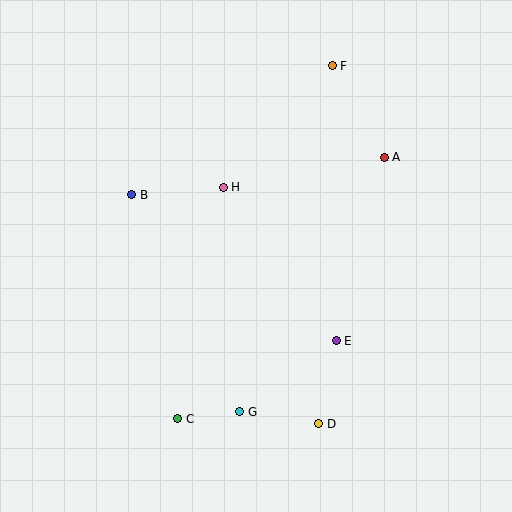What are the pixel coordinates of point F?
Point F is at (332, 66).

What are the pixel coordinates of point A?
Point A is at (384, 157).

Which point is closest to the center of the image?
Point H at (223, 187) is closest to the center.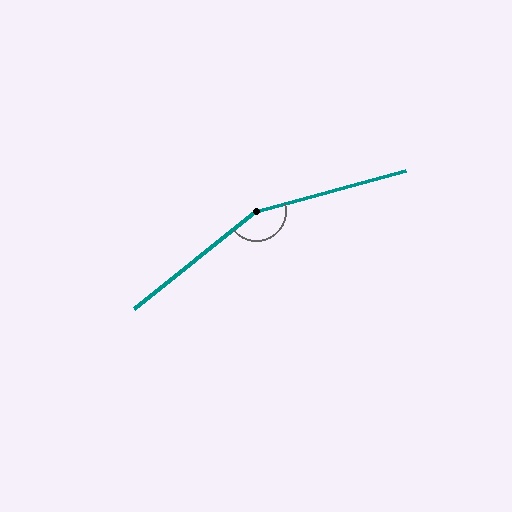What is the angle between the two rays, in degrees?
Approximately 156 degrees.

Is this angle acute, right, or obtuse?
It is obtuse.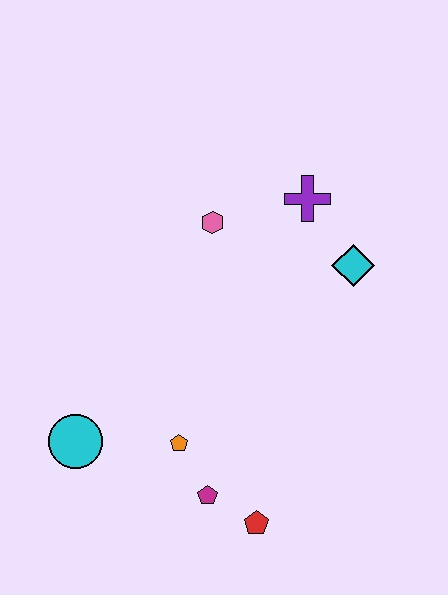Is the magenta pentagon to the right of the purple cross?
No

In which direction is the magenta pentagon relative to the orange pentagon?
The magenta pentagon is below the orange pentagon.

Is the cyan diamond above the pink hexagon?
No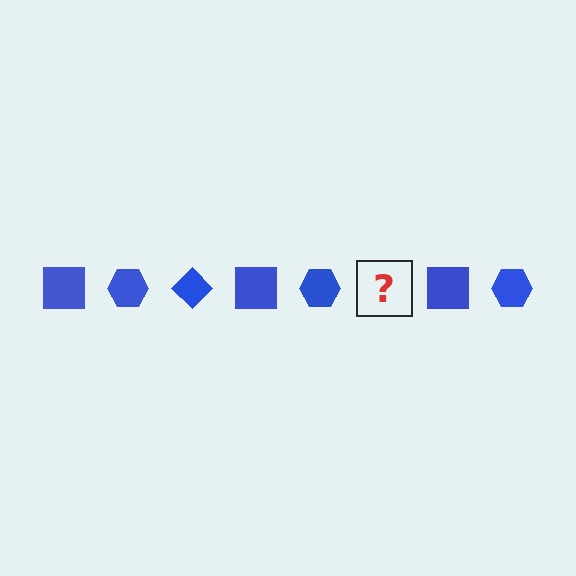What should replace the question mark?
The question mark should be replaced with a blue diamond.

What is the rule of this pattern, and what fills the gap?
The rule is that the pattern cycles through square, hexagon, diamond shapes in blue. The gap should be filled with a blue diamond.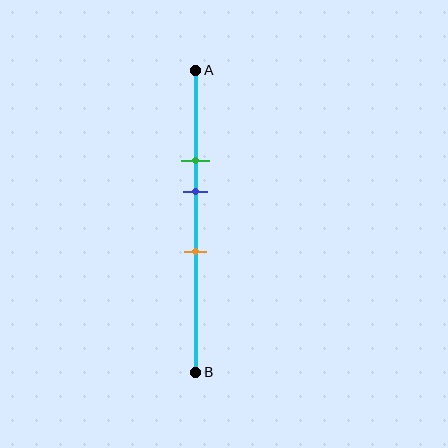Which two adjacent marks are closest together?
The green and blue marks are the closest adjacent pair.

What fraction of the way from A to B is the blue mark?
The blue mark is approximately 40% (0.4) of the way from A to B.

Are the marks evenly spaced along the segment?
Yes, the marks are approximately evenly spaced.